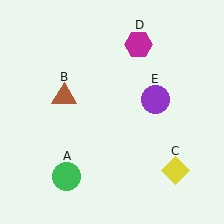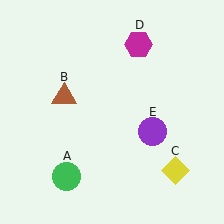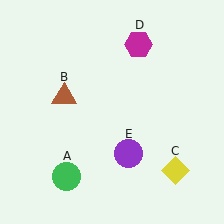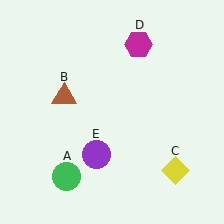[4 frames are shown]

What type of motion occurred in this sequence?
The purple circle (object E) rotated clockwise around the center of the scene.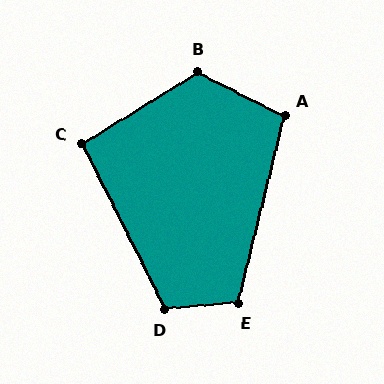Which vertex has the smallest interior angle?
C, at approximately 95 degrees.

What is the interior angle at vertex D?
Approximately 112 degrees (obtuse).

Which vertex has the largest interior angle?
B, at approximately 122 degrees.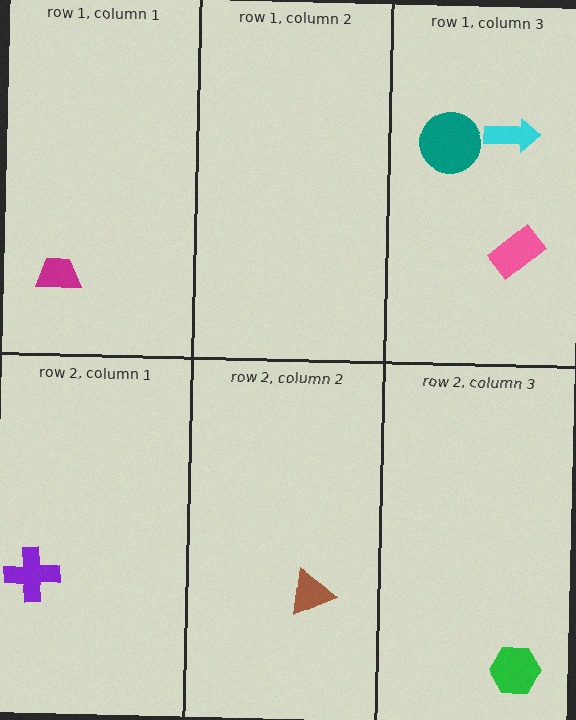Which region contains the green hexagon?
The row 2, column 3 region.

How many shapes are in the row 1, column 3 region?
3.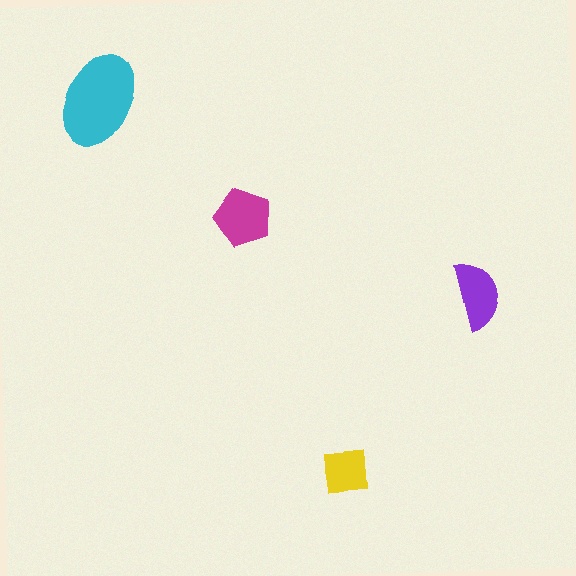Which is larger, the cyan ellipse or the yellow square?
The cyan ellipse.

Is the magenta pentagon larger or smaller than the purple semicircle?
Larger.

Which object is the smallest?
The yellow square.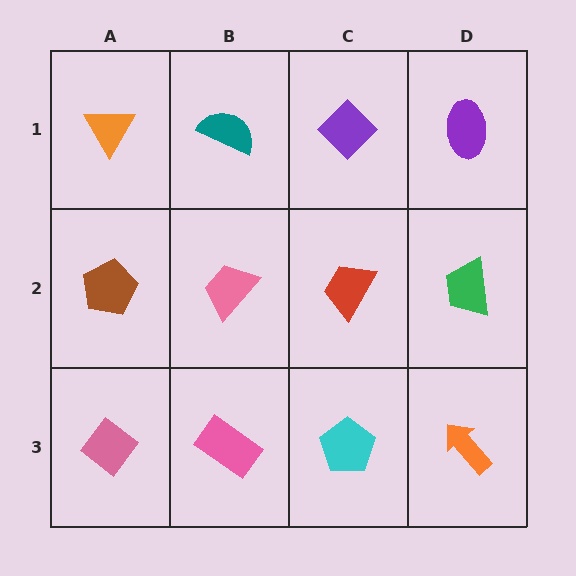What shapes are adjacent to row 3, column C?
A red trapezoid (row 2, column C), a pink rectangle (row 3, column B), an orange arrow (row 3, column D).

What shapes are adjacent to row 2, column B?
A teal semicircle (row 1, column B), a pink rectangle (row 3, column B), a brown pentagon (row 2, column A), a red trapezoid (row 2, column C).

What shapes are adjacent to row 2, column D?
A purple ellipse (row 1, column D), an orange arrow (row 3, column D), a red trapezoid (row 2, column C).